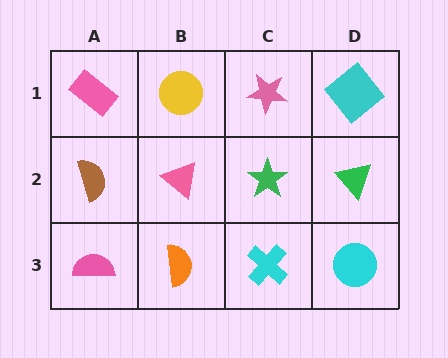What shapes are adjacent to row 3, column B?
A pink triangle (row 2, column B), a pink semicircle (row 3, column A), a cyan cross (row 3, column C).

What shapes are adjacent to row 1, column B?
A pink triangle (row 2, column B), a pink rectangle (row 1, column A), a pink star (row 1, column C).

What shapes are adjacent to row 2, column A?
A pink rectangle (row 1, column A), a pink semicircle (row 3, column A), a pink triangle (row 2, column B).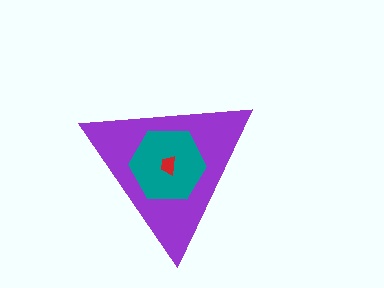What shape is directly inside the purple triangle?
The teal hexagon.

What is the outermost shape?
The purple triangle.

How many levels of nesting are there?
3.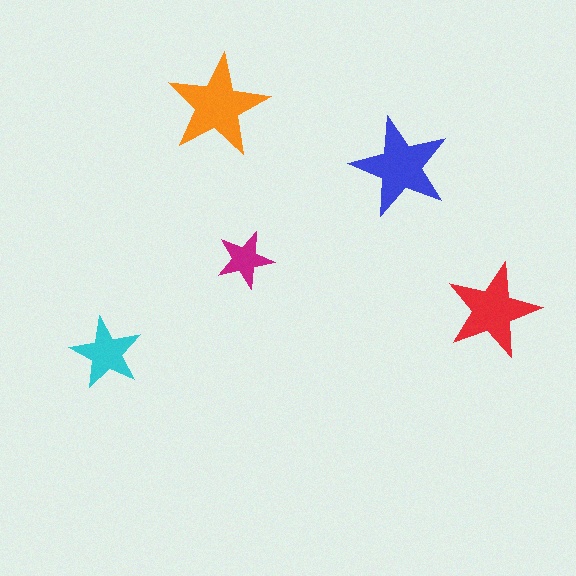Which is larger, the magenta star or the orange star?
The orange one.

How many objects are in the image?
There are 5 objects in the image.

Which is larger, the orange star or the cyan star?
The orange one.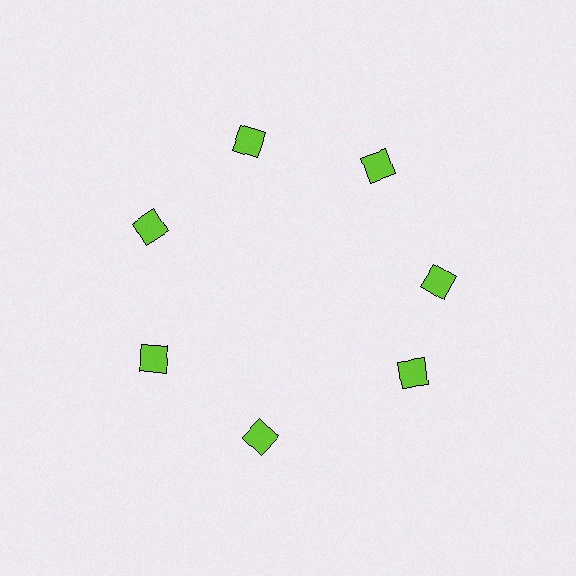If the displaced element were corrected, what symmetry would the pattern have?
It would have 7-fold rotational symmetry — the pattern would map onto itself every 51 degrees.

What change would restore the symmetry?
The symmetry would be restored by rotating it back into even spacing with its neighbors so that all 7 squares sit at equal angles and equal distance from the center.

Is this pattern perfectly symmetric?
No. The 7 lime squares are arranged in a ring, but one element near the 5 o'clock position is rotated out of alignment along the ring, breaking the 7-fold rotational symmetry.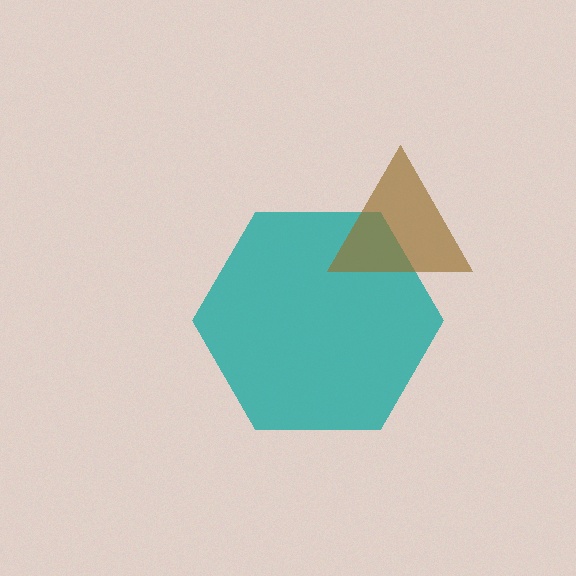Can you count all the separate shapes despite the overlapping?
Yes, there are 2 separate shapes.